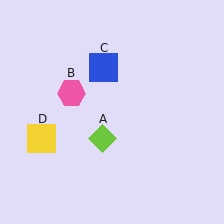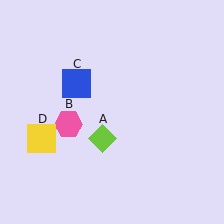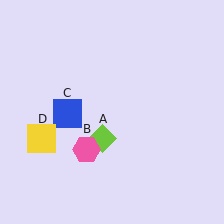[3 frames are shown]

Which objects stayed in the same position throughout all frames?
Lime diamond (object A) and yellow square (object D) remained stationary.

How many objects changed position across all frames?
2 objects changed position: pink hexagon (object B), blue square (object C).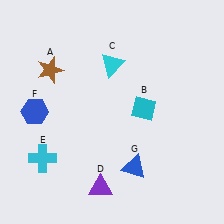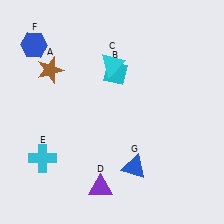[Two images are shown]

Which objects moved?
The objects that moved are: the cyan diamond (B), the blue hexagon (F).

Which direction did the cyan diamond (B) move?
The cyan diamond (B) moved up.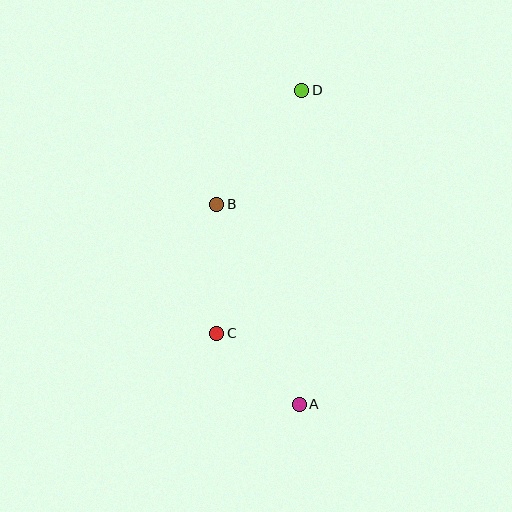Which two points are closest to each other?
Points A and C are closest to each other.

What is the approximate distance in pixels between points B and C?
The distance between B and C is approximately 129 pixels.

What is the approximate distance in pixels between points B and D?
The distance between B and D is approximately 142 pixels.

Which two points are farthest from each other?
Points A and D are farthest from each other.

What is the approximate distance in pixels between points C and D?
The distance between C and D is approximately 257 pixels.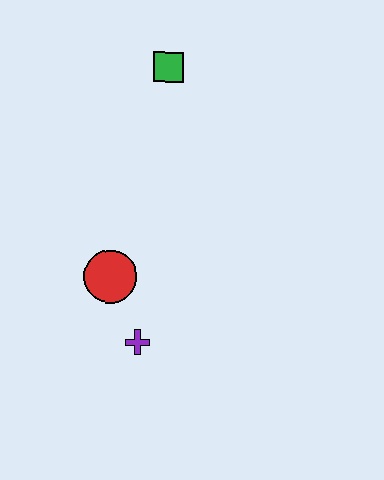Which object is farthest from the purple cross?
The green square is farthest from the purple cross.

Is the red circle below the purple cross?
No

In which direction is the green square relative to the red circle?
The green square is above the red circle.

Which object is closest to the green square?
The red circle is closest to the green square.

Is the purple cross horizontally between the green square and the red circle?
Yes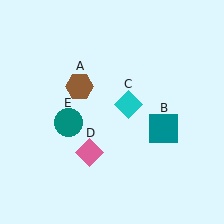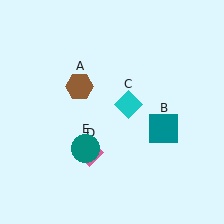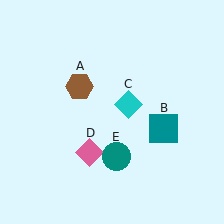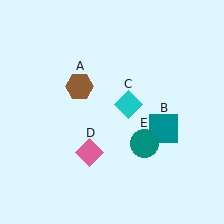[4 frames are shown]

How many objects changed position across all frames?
1 object changed position: teal circle (object E).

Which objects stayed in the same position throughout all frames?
Brown hexagon (object A) and teal square (object B) and cyan diamond (object C) and pink diamond (object D) remained stationary.